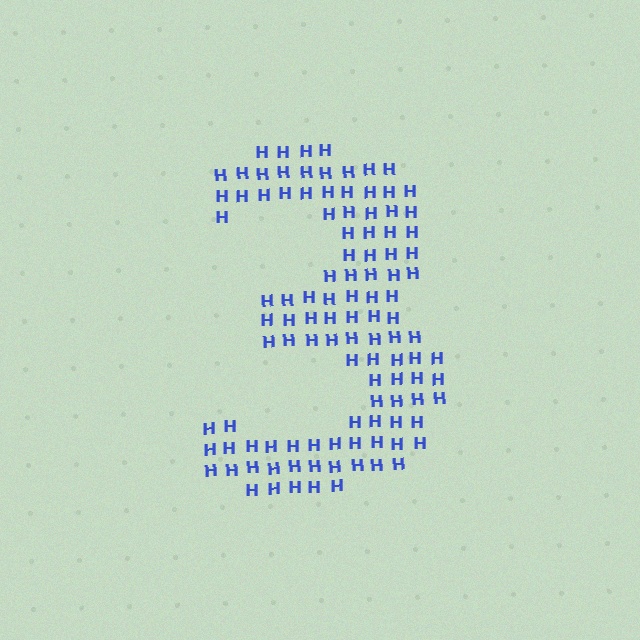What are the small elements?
The small elements are letter H's.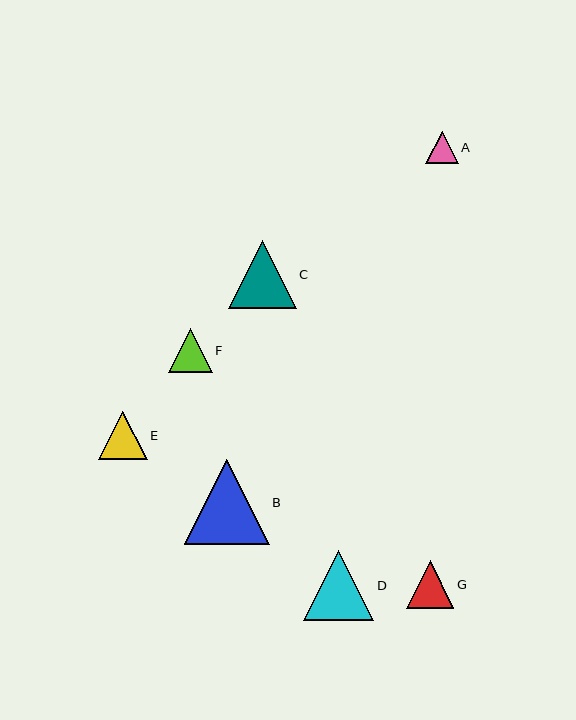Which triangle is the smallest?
Triangle A is the smallest with a size of approximately 32 pixels.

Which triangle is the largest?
Triangle B is the largest with a size of approximately 85 pixels.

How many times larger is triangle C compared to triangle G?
Triangle C is approximately 1.4 times the size of triangle G.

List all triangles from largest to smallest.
From largest to smallest: B, D, C, E, G, F, A.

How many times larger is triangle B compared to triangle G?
Triangle B is approximately 1.8 times the size of triangle G.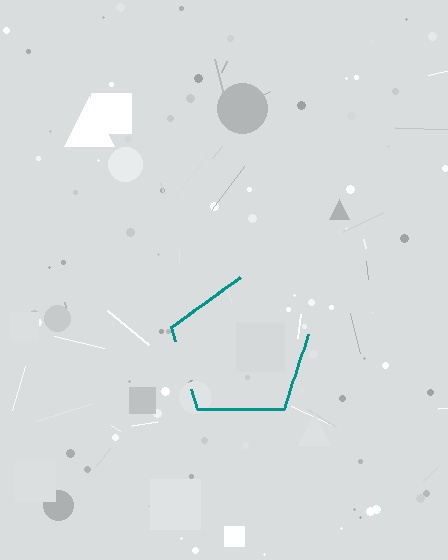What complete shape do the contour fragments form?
The contour fragments form a pentagon.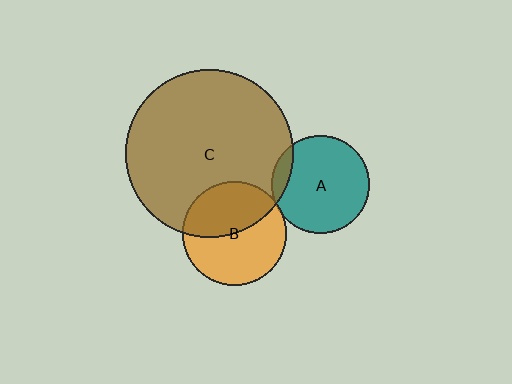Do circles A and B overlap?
Yes.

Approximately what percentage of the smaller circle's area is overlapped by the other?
Approximately 5%.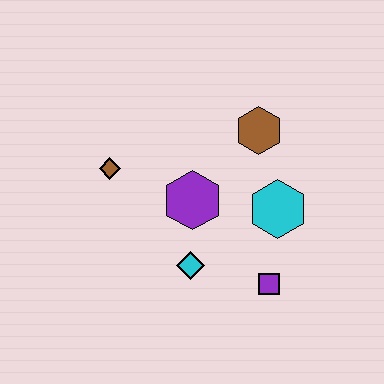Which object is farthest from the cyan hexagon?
The brown diamond is farthest from the cyan hexagon.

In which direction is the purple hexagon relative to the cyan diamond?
The purple hexagon is above the cyan diamond.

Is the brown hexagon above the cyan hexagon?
Yes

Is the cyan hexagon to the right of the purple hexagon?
Yes